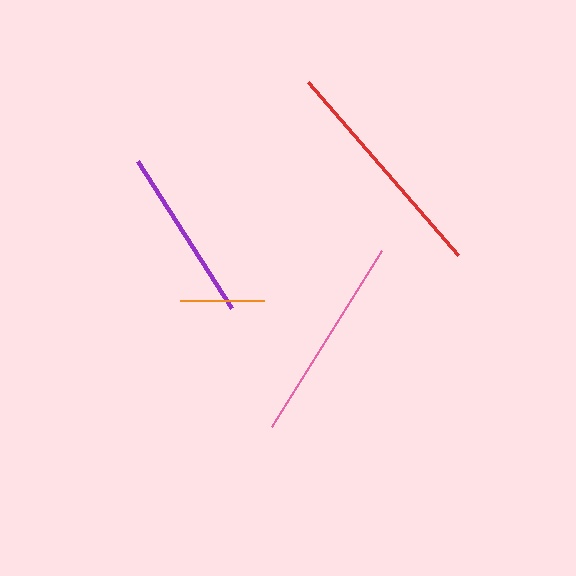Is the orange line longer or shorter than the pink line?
The pink line is longer than the orange line.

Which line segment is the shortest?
The orange line is the shortest at approximately 84 pixels.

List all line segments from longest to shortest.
From longest to shortest: red, pink, purple, orange.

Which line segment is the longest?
The red line is the longest at approximately 229 pixels.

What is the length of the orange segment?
The orange segment is approximately 84 pixels long.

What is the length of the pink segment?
The pink segment is approximately 208 pixels long.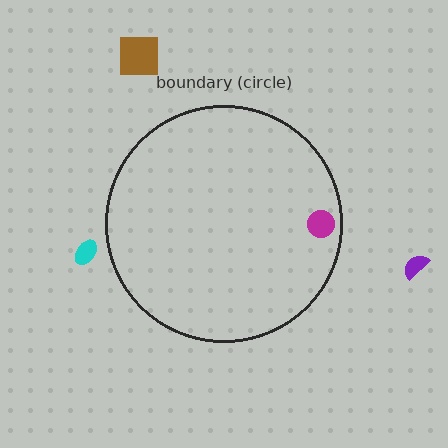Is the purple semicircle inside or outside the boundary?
Outside.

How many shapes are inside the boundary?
1 inside, 3 outside.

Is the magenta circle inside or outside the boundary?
Inside.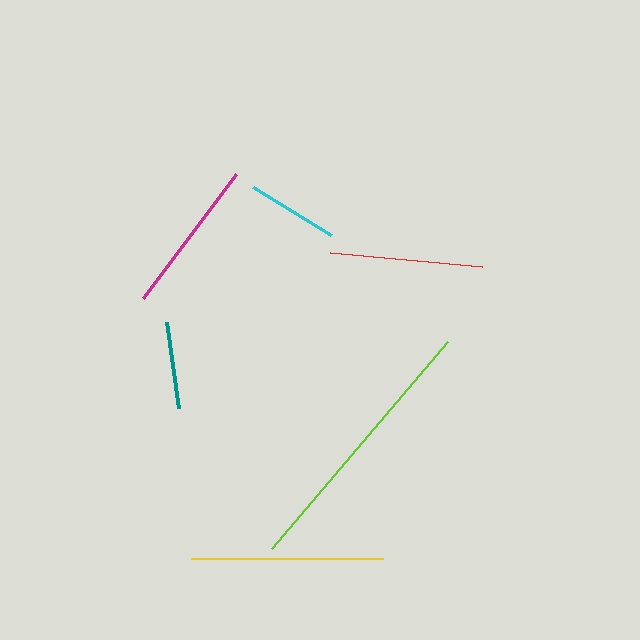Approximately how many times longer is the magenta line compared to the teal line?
The magenta line is approximately 1.8 times the length of the teal line.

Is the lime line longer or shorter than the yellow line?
The lime line is longer than the yellow line.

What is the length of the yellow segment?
The yellow segment is approximately 193 pixels long.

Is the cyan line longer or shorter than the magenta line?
The magenta line is longer than the cyan line.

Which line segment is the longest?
The lime line is the longest at approximately 272 pixels.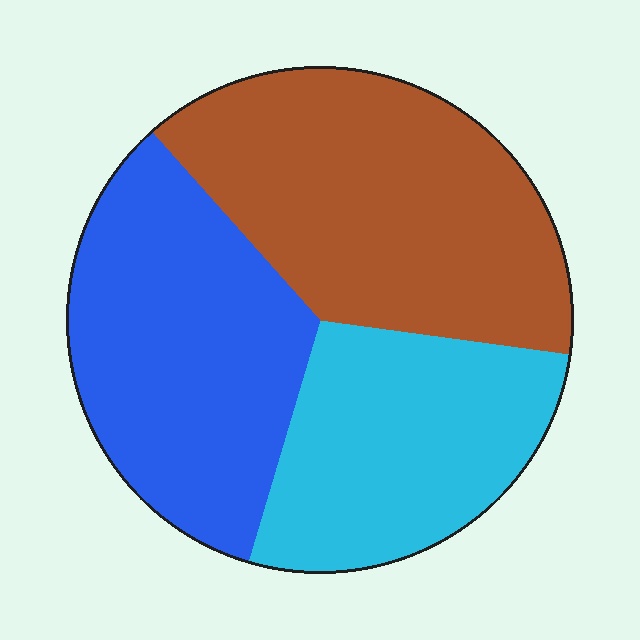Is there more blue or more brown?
Brown.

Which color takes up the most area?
Brown, at roughly 40%.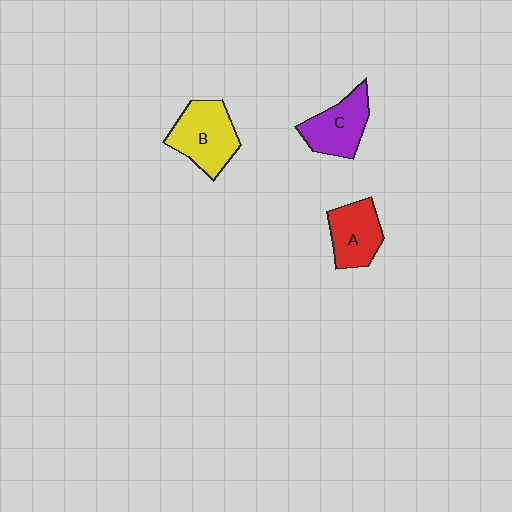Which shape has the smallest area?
Shape A (red).